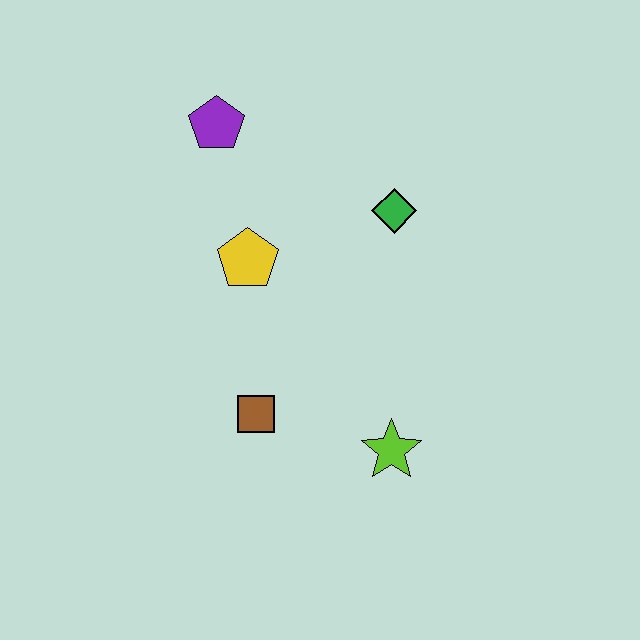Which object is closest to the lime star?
The brown square is closest to the lime star.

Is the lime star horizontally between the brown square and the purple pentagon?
No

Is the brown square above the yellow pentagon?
No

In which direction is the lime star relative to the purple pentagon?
The lime star is below the purple pentagon.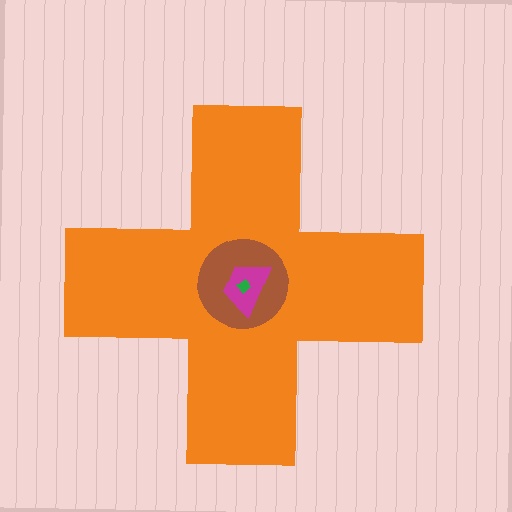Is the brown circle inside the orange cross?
Yes.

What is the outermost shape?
The orange cross.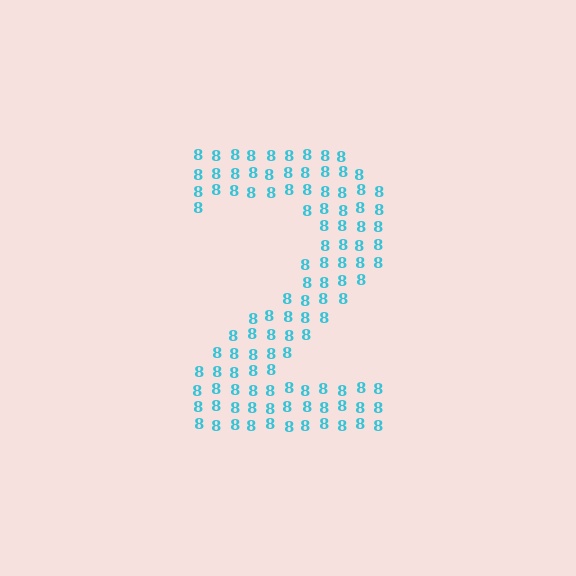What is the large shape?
The large shape is the digit 2.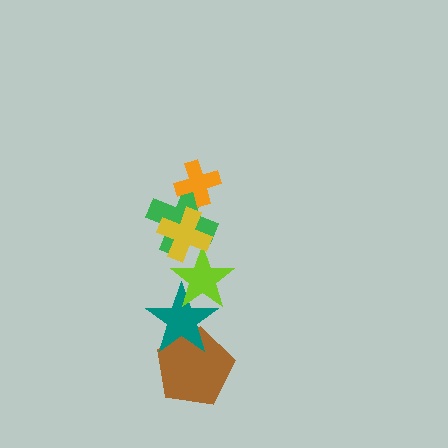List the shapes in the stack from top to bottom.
From top to bottom: the orange cross, the yellow cross, the green cross, the lime star, the teal star, the brown pentagon.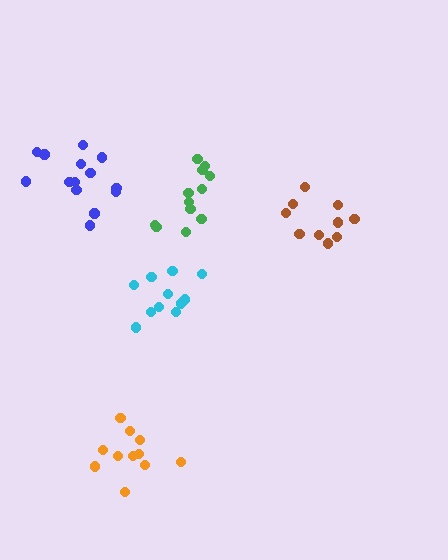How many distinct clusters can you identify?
There are 5 distinct clusters.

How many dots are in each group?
Group 1: 12 dots, Group 2: 12 dots, Group 3: 11 dots, Group 4: 14 dots, Group 5: 10 dots (59 total).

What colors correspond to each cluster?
The clusters are colored: cyan, green, orange, blue, brown.